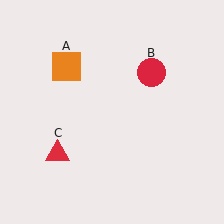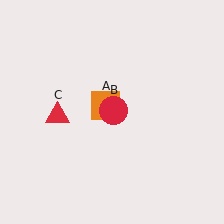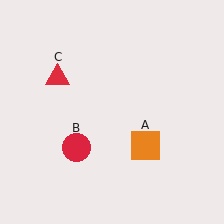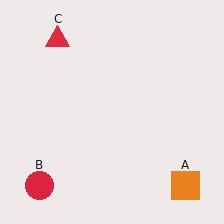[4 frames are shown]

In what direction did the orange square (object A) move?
The orange square (object A) moved down and to the right.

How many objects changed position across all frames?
3 objects changed position: orange square (object A), red circle (object B), red triangle (object C).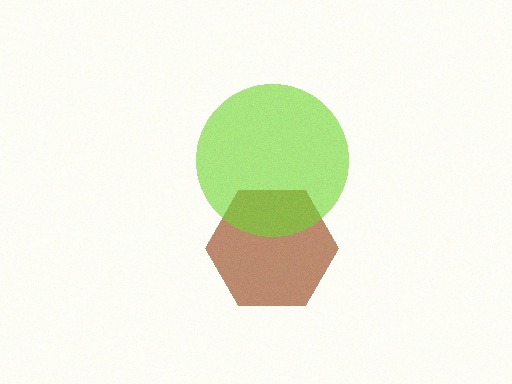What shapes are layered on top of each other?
The layered shapes are: a brown hexagon, a lime circle.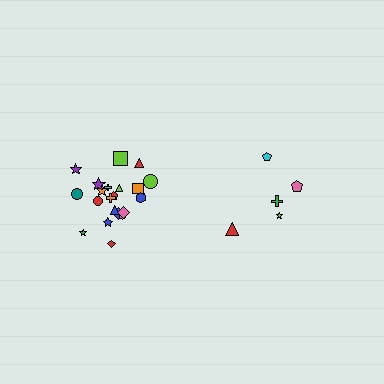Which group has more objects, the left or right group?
The left group.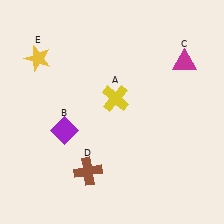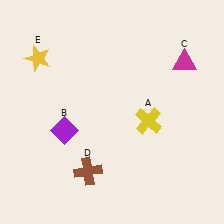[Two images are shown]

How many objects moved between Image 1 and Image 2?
1 object moved between the two images.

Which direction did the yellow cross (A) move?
The yellow cross (A) moved right.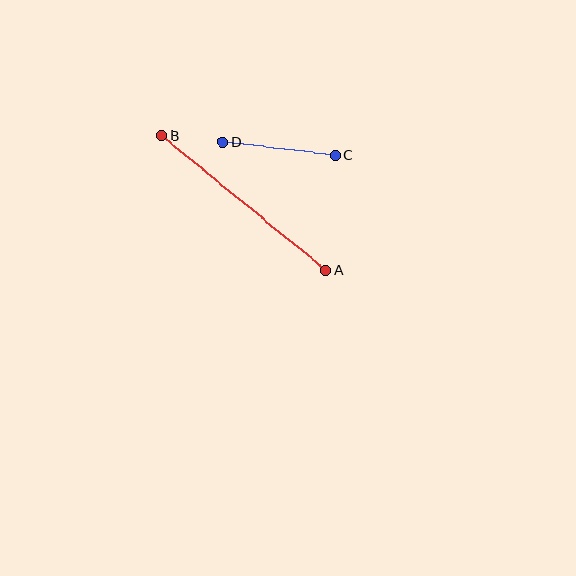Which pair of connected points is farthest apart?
Points A and B are farthest apart.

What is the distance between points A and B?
The distance is approximately 212 pixels.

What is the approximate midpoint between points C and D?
The midpoint is at approximately (279, 149) pixels.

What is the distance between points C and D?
The distance is approximately 113 pixels.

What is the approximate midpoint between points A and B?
The midpoint is at approximately (244, 203) pixels.